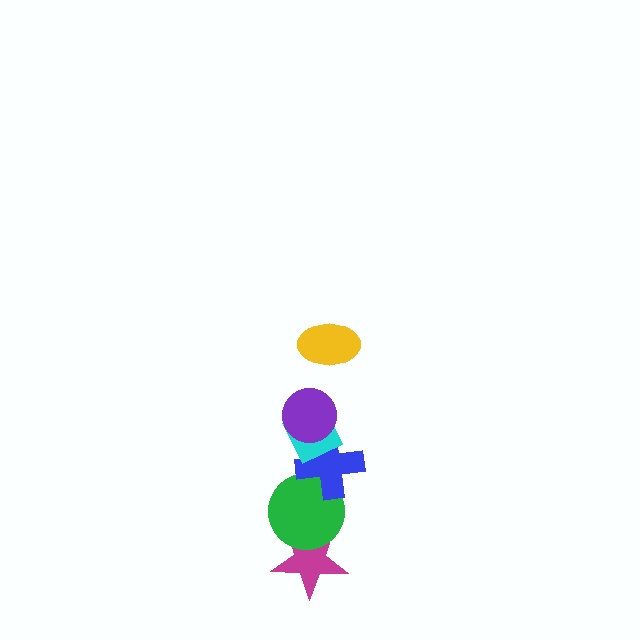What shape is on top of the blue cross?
The cyan diamond is on top of the blue cross.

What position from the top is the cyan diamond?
The cyan diamond is 3rd from the top.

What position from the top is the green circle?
The green circle is 5th from the top.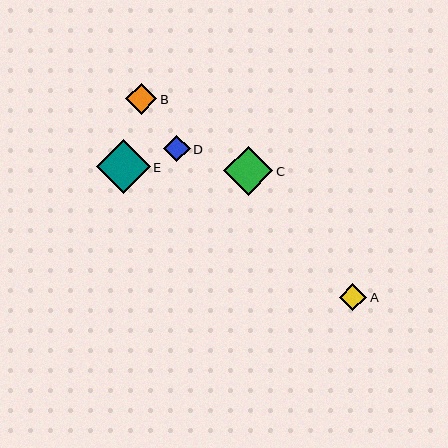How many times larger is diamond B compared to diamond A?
Diamond B is approximately 1.1 times the size of diamond A.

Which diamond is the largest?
Diamond E is the largest with a size of approximately 54 pixels.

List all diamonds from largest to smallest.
From largest to smallest: E, C, B, A, D.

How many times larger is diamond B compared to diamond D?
Diamond B is approximately 1.2 times the size of diamond D.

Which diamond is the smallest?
Diamond D is the smallest with a size of approximately 27 pixels.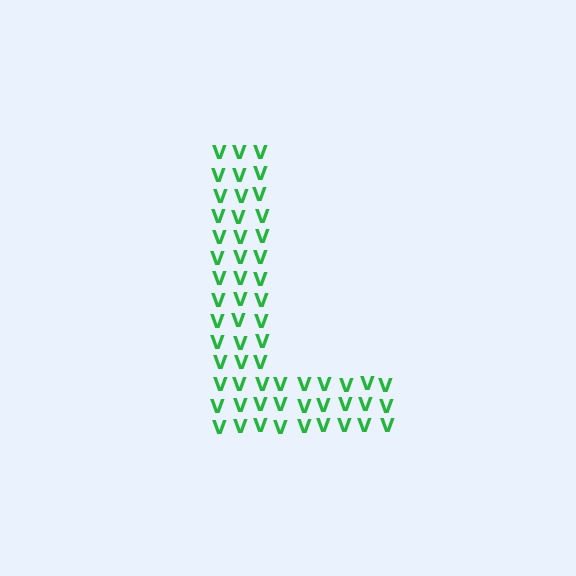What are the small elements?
The small elements are letter V's.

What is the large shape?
The large shape is the letter L.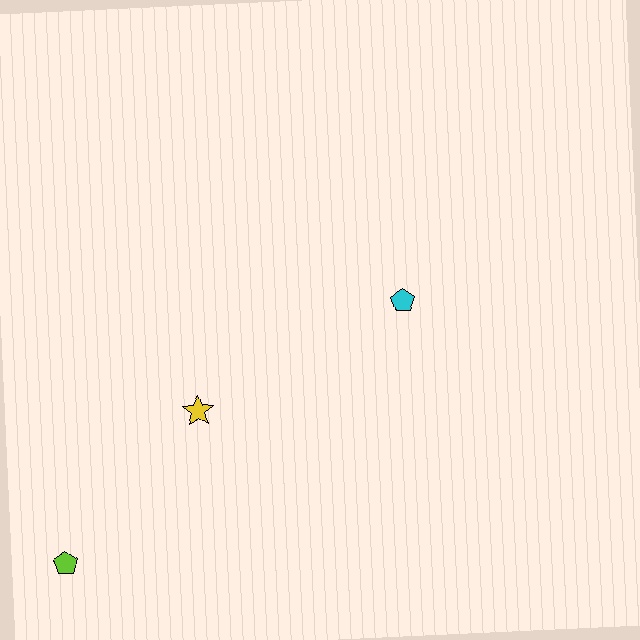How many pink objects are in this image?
There are no pink objects.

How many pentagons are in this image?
There are 2 pentagons.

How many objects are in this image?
There are 3 objects.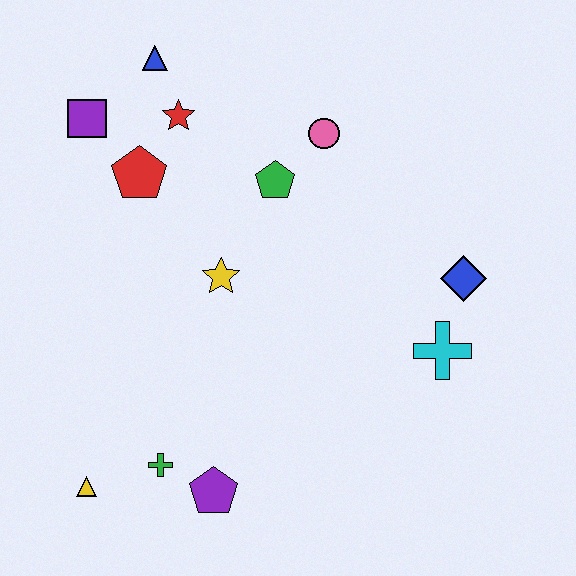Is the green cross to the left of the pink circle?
Yes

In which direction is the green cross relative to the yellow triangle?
The green cross is to the right of the yellow triangle.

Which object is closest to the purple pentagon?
The green cross is closest to the purple pentagon.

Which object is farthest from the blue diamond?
The yellow triangle is farthest from the blue diamond.